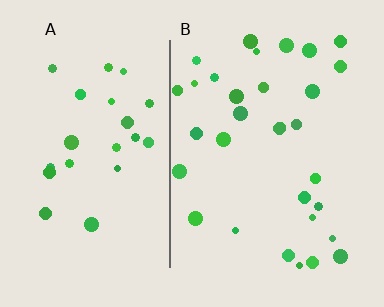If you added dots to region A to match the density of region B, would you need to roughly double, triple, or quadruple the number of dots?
Approximately double.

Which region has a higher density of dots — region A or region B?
B (the right).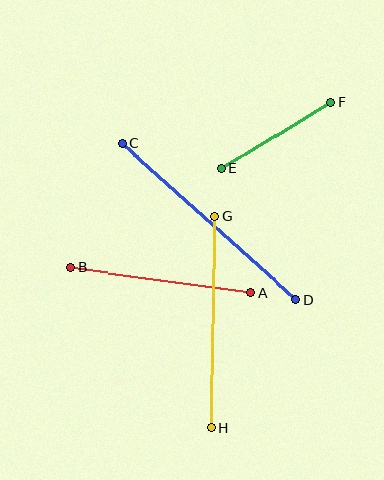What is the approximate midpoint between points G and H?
The midpoint is at approximately (213, 322) pixels.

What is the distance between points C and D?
The distance is approximately 234 pixels.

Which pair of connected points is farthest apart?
Points C and D are farthest apart.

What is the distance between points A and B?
The distance is approximately 182 pixels.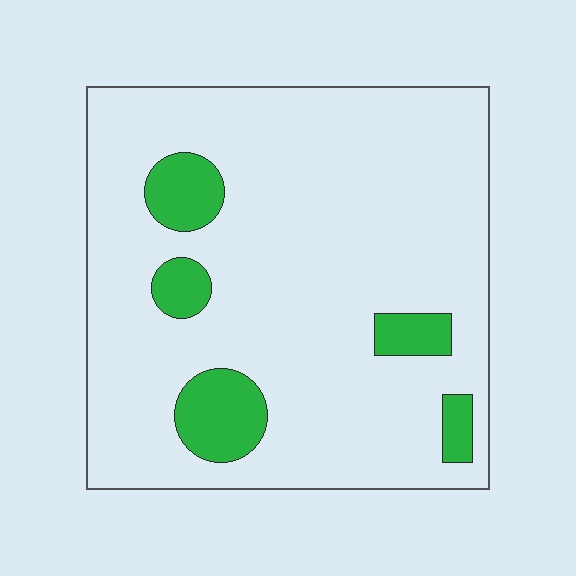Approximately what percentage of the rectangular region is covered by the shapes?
Approximately 15%.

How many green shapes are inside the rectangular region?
5.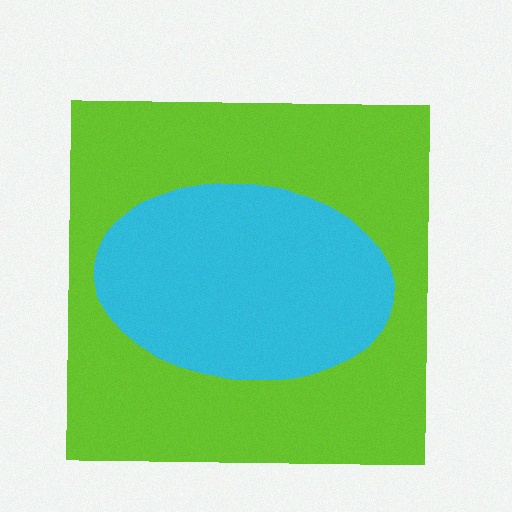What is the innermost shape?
The cyan ellipse.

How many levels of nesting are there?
2.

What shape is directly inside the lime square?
The cyan ellipse.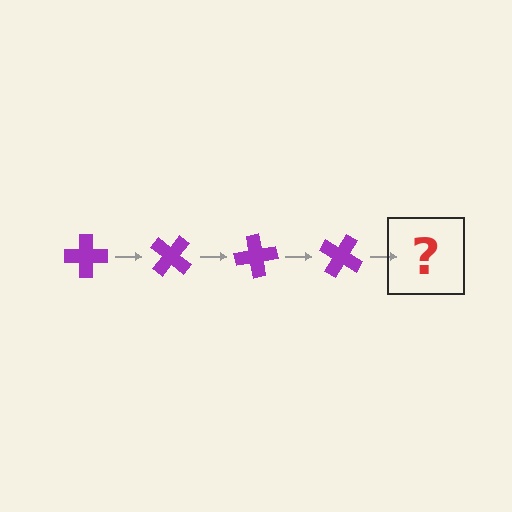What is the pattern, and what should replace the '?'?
The pattern is that the cross rotates 40 degrees each step. The '?' should be a purple cross rotated 160 degrees.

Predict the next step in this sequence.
The next step is a purple cross rotated 160 degrees.